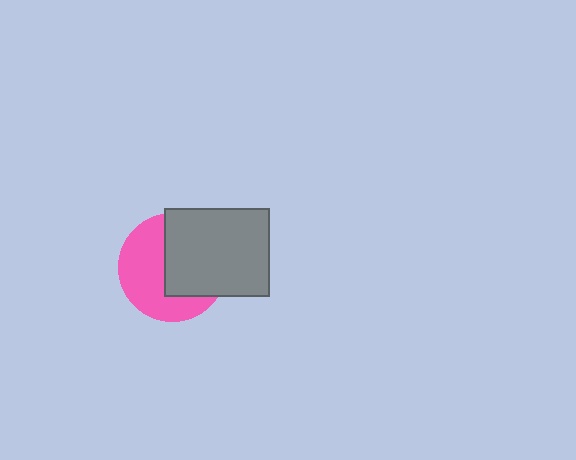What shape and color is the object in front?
The object in front is a gray rectangle.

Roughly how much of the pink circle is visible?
About half of it is visible (roughly 50%).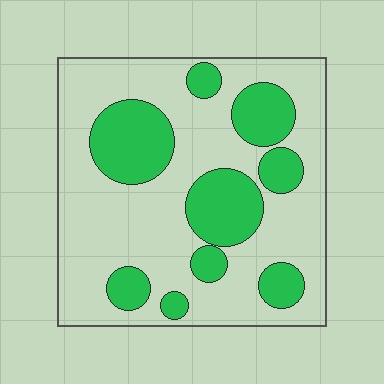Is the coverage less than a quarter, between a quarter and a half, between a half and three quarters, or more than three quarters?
Between a quarter and a half.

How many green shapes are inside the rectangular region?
9.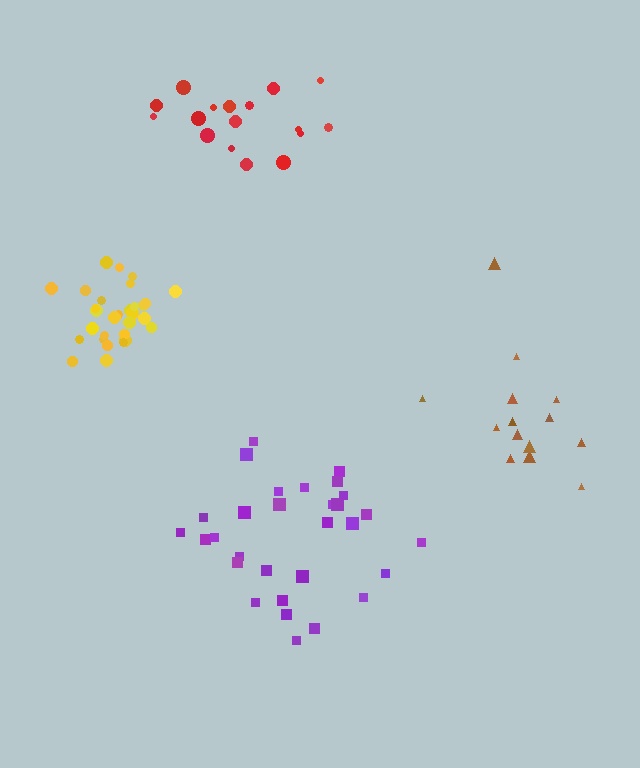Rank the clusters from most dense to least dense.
yellow, purple, red, brown.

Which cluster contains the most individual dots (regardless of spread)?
Yellow (31).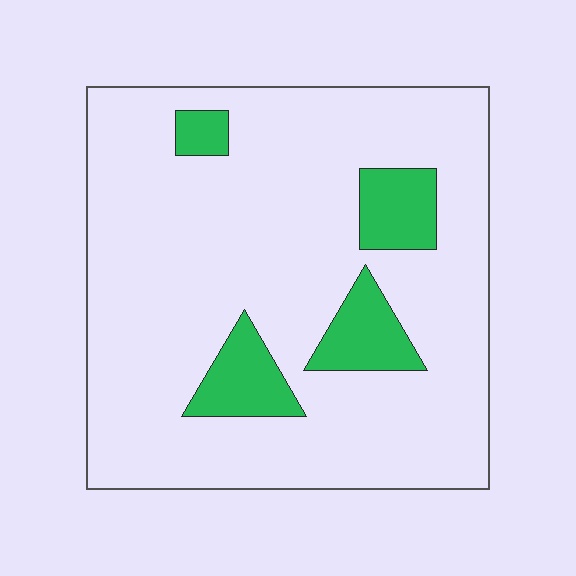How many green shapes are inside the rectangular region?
4.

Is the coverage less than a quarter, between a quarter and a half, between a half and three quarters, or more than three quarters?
Less than a quarter.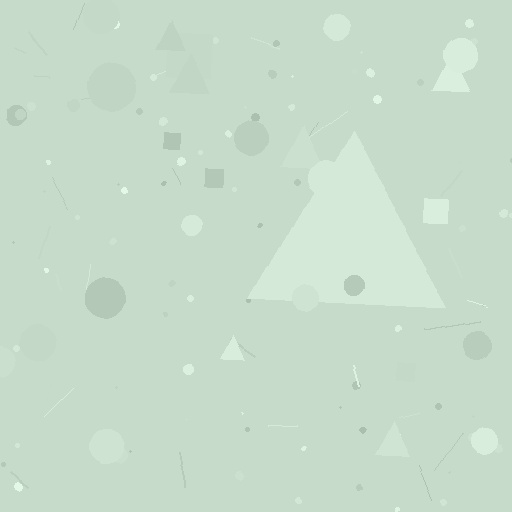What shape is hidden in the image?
A triangle is hidden in the image.